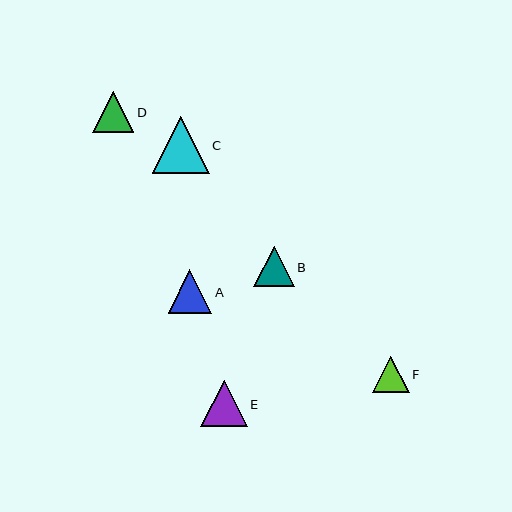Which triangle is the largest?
Triangle C is the largest with a size of approximately 57 pixels.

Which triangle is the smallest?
Triangle F is the smallest with a size of approximately 37 pixels.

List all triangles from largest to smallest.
From largest to smallest: C, E, A, D, B, F.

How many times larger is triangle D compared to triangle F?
Triangle D is approximately 1.1 times the size of triangle F.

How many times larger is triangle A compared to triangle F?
Triangle A is approximately 1.2 times the size of triangle F.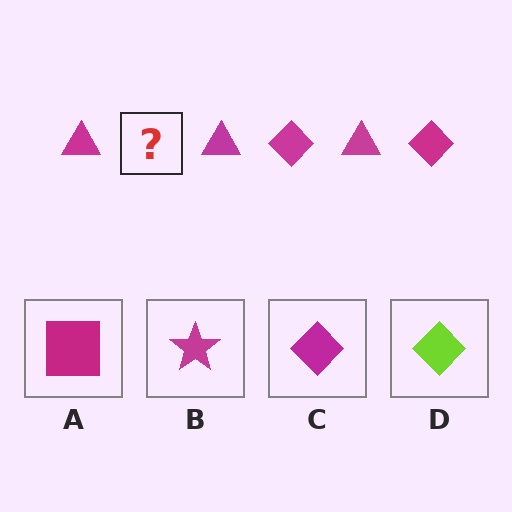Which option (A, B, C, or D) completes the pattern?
C.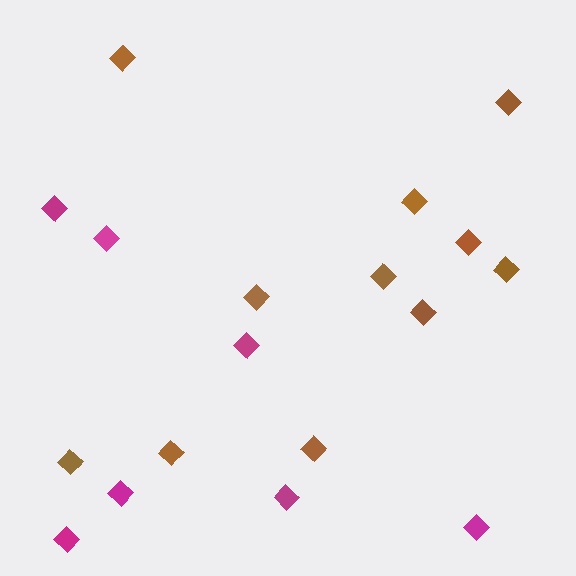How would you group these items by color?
There are 2 groups: one group of brown diamonds (11) and one group of magenta diamonds (7).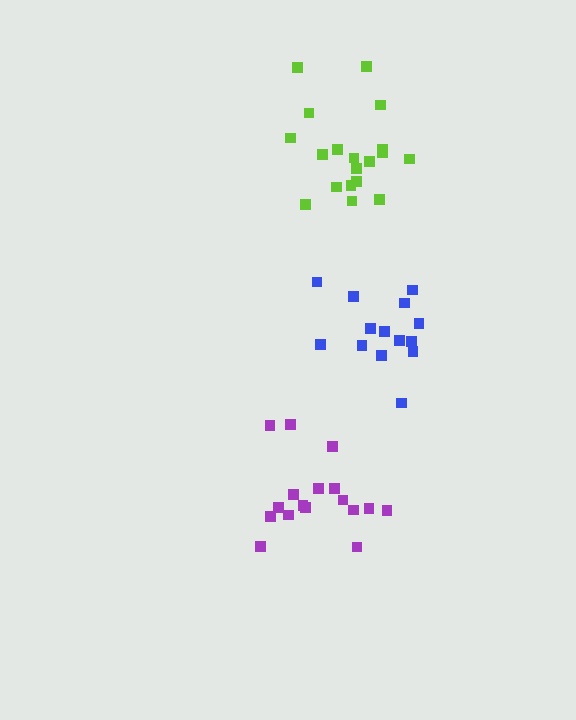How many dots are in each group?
Group 1: 14 dots, Group 2: 17 dots, Group 3: 19 dots (50 total).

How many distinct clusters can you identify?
There are 3 distinct clusters.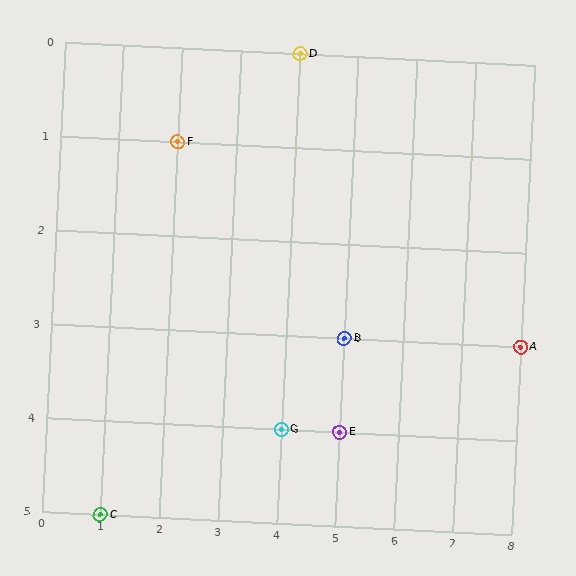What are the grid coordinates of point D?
Point D is at grid coordinates (4, 0).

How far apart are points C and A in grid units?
Points C and A are 7 columns and 2 rows apart (about 7.3 grid units diagonally).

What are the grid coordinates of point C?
Point C is at grid coordinates (1, 5).